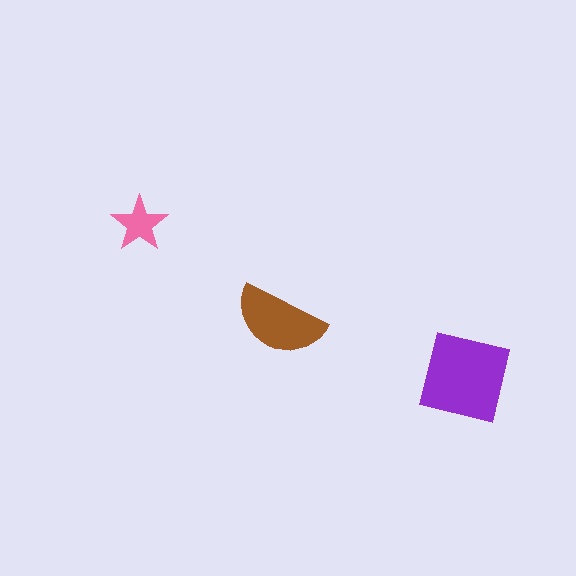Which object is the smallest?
The pink star.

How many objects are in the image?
There are 3 objects in the image.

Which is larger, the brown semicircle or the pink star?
The brown semicircle.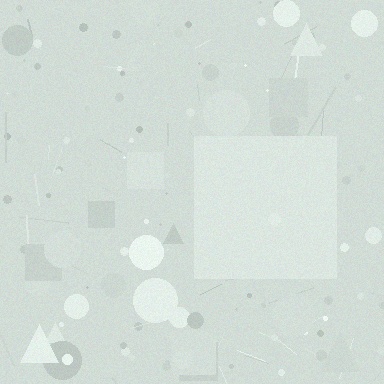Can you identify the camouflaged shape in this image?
The camouflaged shape is a square.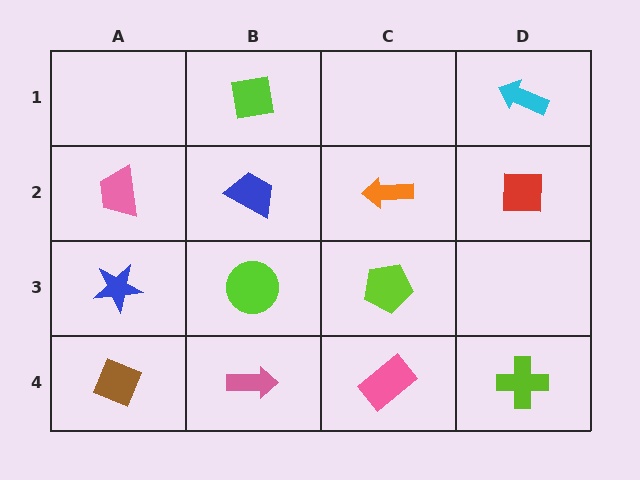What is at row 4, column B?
A pink arrow.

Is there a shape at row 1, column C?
No, that cell is empty.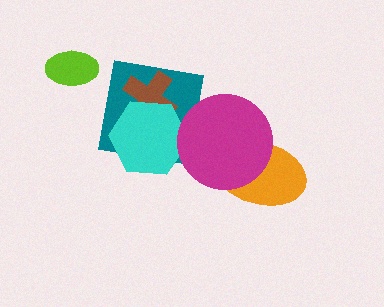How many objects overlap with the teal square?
3 objects overlap with the teal square.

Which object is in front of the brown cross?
The cyan hexagon is in front of the brown cross.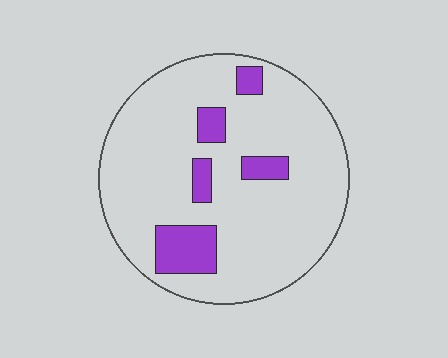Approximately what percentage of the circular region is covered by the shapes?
Approximately 15%.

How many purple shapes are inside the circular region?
5.